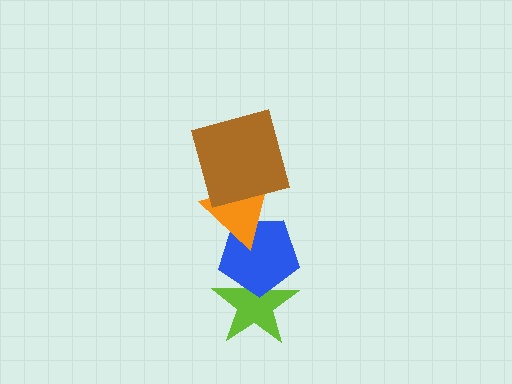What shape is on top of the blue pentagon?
The orange triangle is on top of the blue pentagon.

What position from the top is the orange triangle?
The orange triangle is 2nd from the top.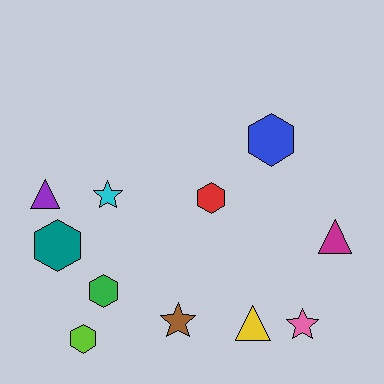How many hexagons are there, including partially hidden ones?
There are 5 hexagons.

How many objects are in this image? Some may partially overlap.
There are 11 objects.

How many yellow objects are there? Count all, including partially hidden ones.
There is 1 yellow object.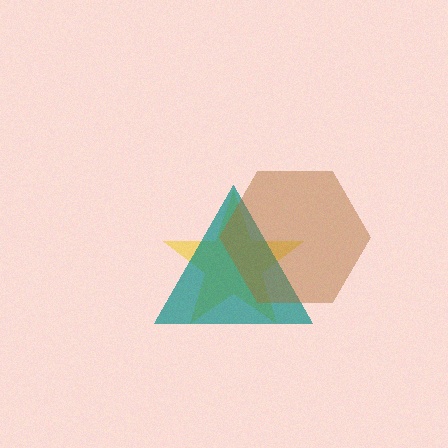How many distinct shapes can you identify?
There are 3 distinct shapes: a yellow star, a teal triangle, a brown hexagon.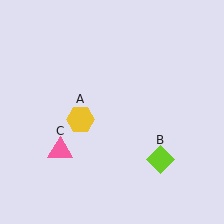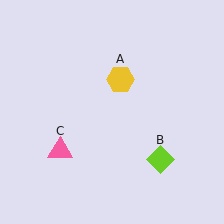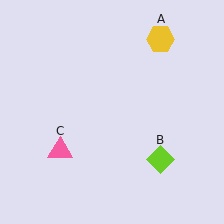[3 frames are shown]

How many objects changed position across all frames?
1 object changed position: yellow hexagon (object A).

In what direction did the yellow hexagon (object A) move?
The yellow hexagon (object A) moved up and to the right.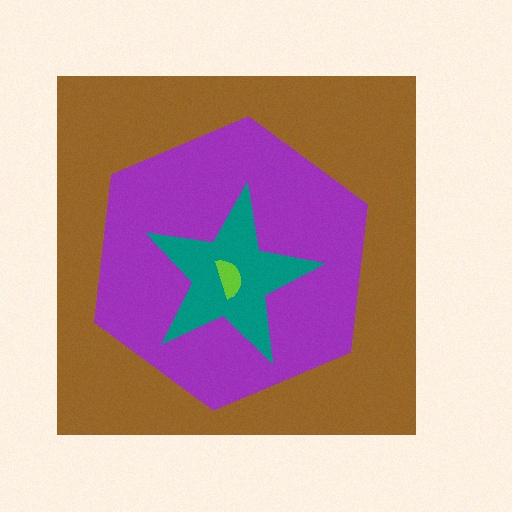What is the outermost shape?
The brown square.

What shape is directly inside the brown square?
The purple hexagon.